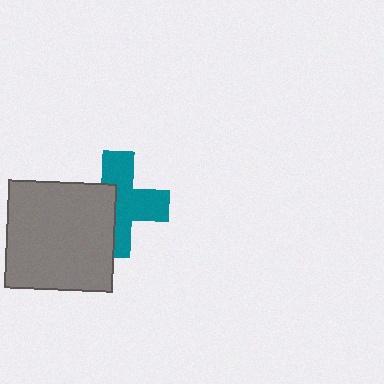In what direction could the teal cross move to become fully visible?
The teal cross could move right. That would shift it out from behind the gray square entirely.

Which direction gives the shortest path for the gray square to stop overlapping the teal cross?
Moving left gives the shortest separation.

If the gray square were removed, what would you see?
You would see the complete teal cross.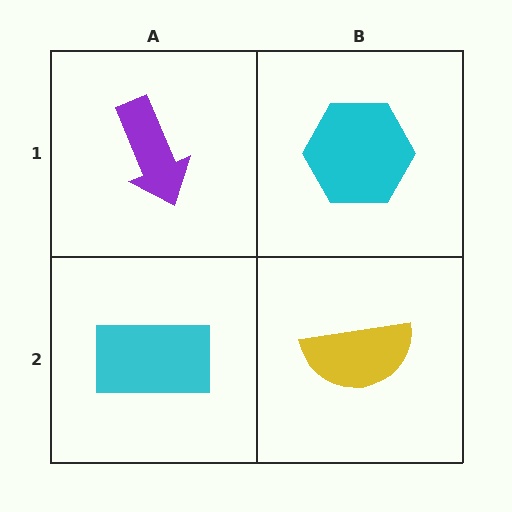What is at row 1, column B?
A cyan hexagon.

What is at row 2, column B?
A yellow semicircle.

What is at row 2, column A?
A cyan rectangle.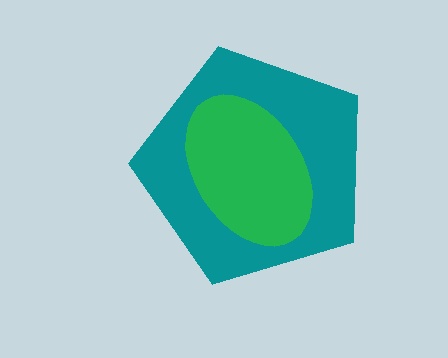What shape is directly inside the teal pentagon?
The green ellipse.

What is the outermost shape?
The teal pentagon.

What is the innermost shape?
The green ellipse.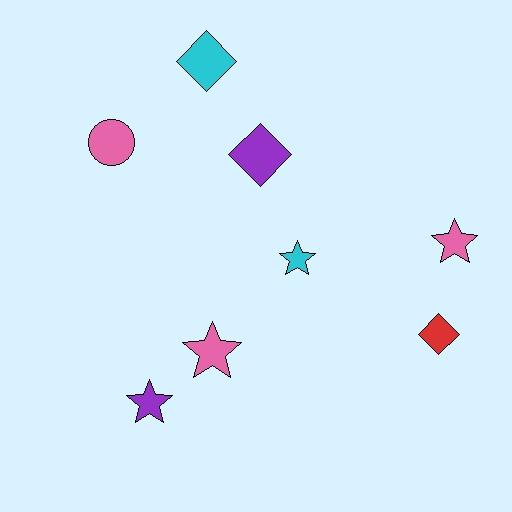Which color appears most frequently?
Pink, with 3 objects.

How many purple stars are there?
There is 1 purple star.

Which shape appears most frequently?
Star, with 4 objects.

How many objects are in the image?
There are 8 objects.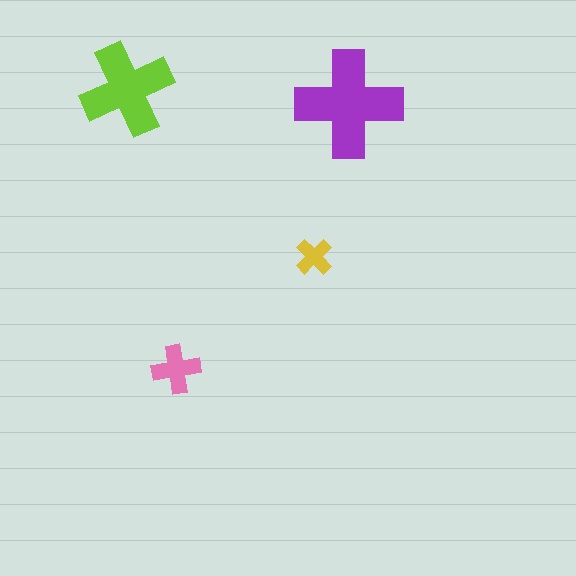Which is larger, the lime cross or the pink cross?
The lime one.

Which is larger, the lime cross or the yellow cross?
The lime one.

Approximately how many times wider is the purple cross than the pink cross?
About 2 times wider.